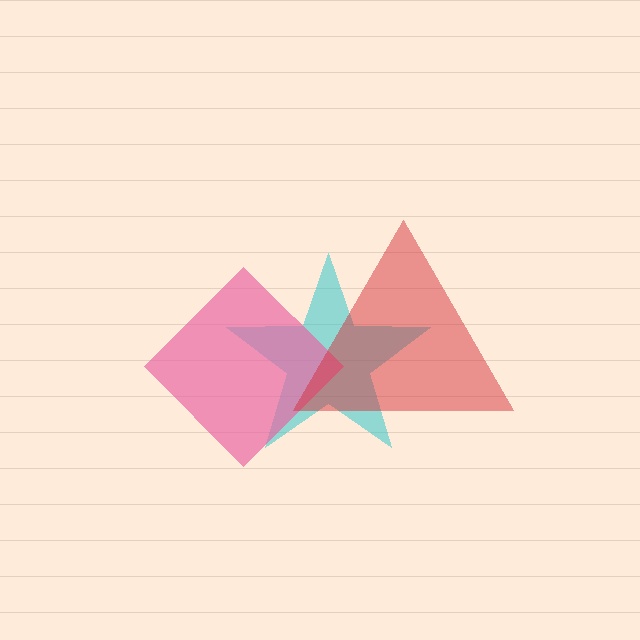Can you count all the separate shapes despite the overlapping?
Yes, there are 3 separate shapes.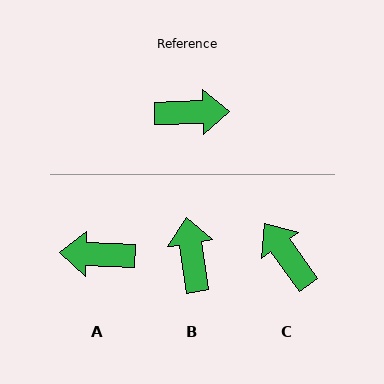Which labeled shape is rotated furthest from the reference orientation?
A, about 176 degrees away.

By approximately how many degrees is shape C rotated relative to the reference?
Approximately 124 degrees counter-clockwise.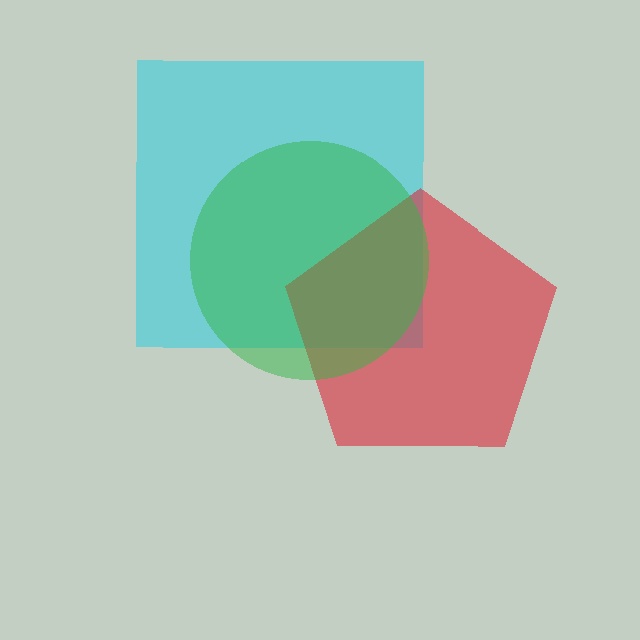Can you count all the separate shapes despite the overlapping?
Yes, there are 3 separate shapes.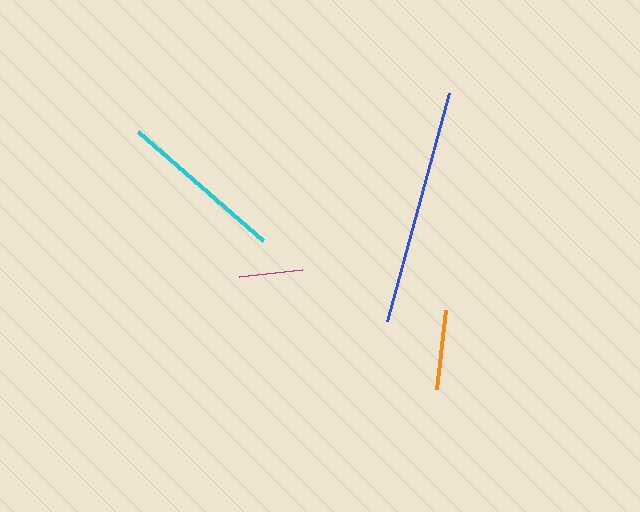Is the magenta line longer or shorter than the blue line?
The blue line is longer than the magenta line.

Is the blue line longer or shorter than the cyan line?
The blue line is longer than the cyan line.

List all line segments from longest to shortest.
From longest to shortest: blue, cyan, orange, magenta.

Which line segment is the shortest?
The magenta line is the shortest at approximately 64 pixels.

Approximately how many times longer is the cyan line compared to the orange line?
The cyan line is approximately 2.1 times the length of the orange line.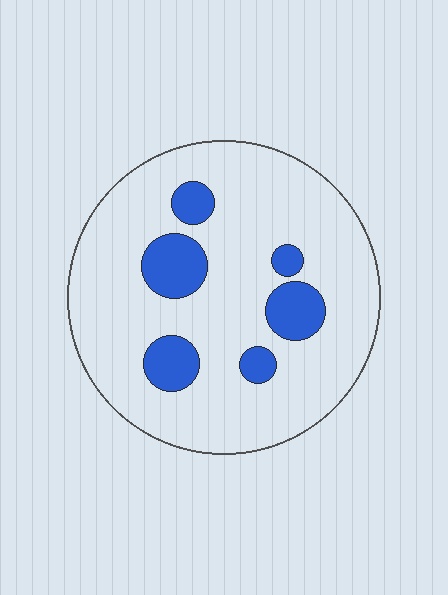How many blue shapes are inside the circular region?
6.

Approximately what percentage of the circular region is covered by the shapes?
Approximately 15%.